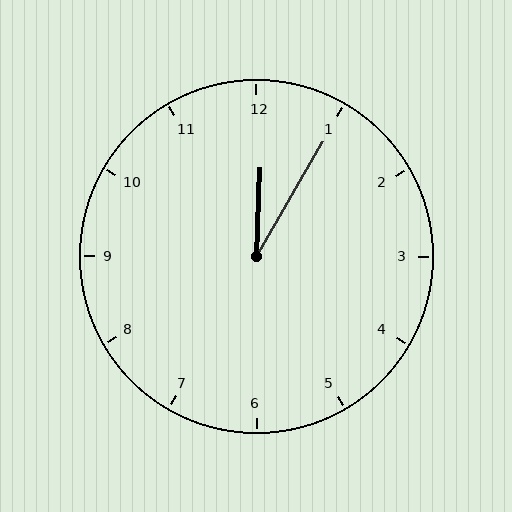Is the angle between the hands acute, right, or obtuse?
It is acute.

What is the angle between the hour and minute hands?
Approximately 28 degrees.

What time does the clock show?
12:05.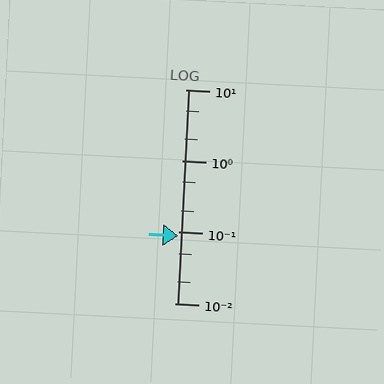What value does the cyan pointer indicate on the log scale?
The pointer indicates approximately 0.088.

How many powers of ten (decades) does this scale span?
The scale spans 3 decades, from 0.01 to 10.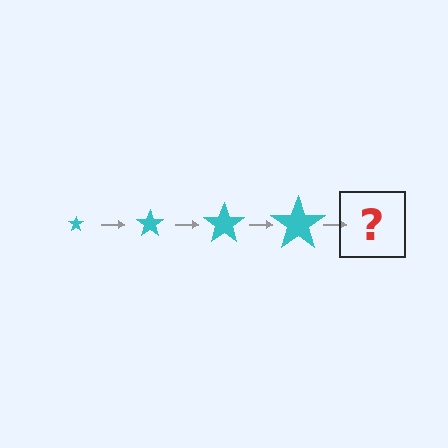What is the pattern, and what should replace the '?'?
The pattern is that the star gets progressively larger each step. The '?' should be a cyan star, larger than the previous one.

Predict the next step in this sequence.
The next step is a cyan star, larger than the previous one.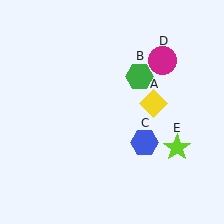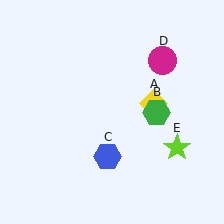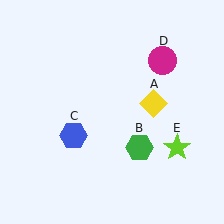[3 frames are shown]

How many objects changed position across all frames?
2 objects changed position: green hexagon (object B), blue hexagon (object C).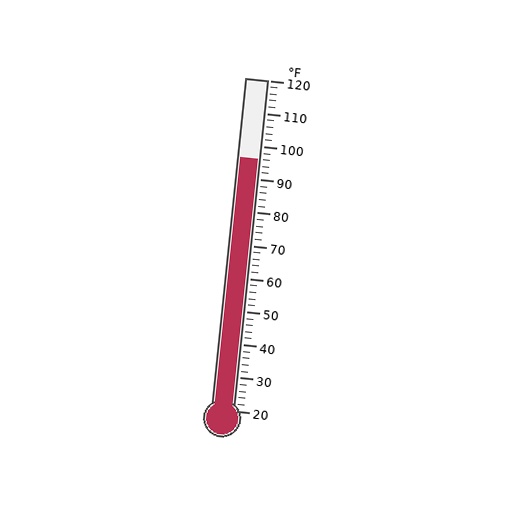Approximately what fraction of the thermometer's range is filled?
The thermometer is filled to approximately 75% of its range.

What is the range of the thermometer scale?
The thermometer scale ranges from 20°F to 120°F.